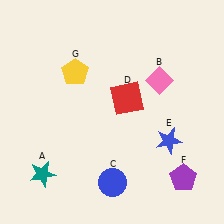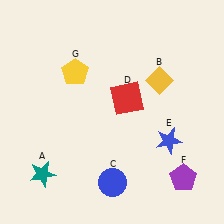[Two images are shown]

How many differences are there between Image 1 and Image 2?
There is 1 difference between the two images.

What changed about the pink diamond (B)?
In Image 1, B is pink. In Image 2, it changed to yellow.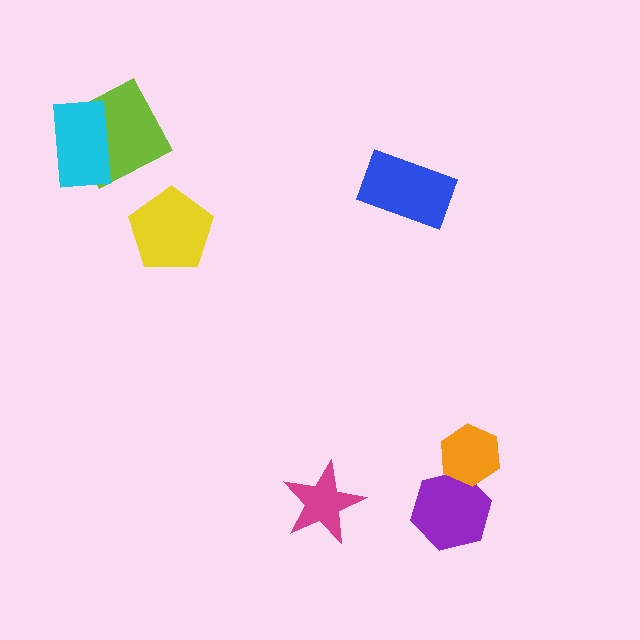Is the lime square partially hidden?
Yes, it is partially covered by another shape.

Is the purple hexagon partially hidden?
Yes, it is partially covered by another shape.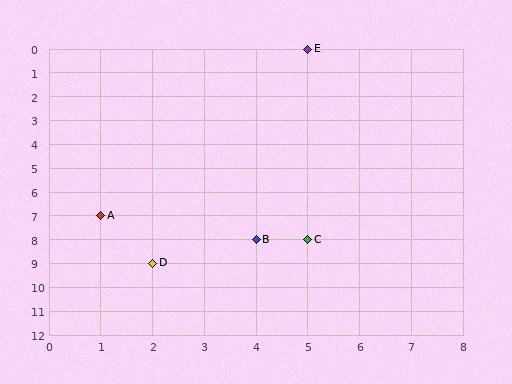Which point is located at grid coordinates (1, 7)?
Point A is at (1, 7).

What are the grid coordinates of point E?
Point E is at grid coordinates (5, 0).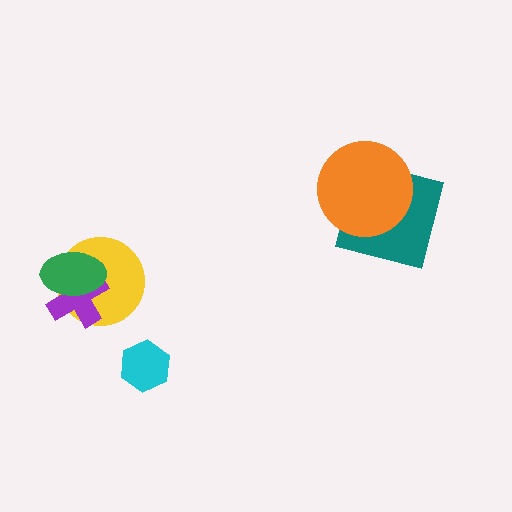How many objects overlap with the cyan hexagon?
0 objects overlap with the cyan hexagon.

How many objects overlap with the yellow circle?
2 objects overlap with the yellow circle.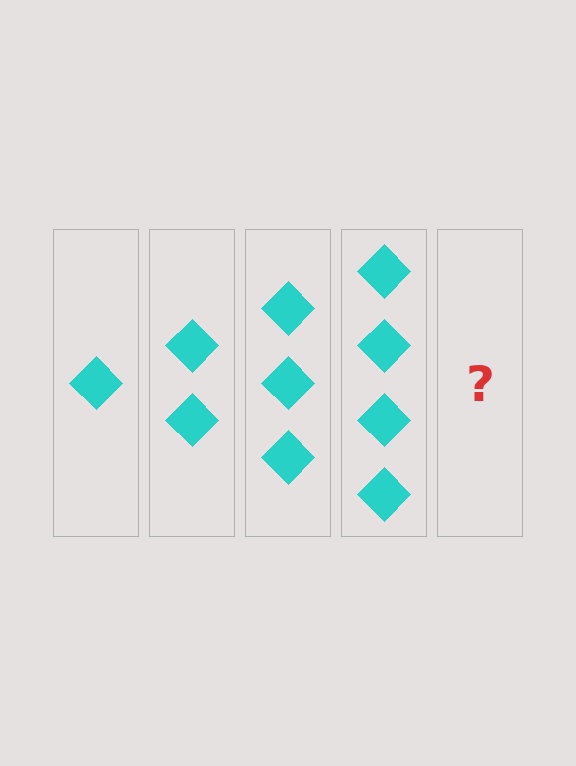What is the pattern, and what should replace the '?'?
The pattern is that each step adds one more diamond. The '?' should be 5 diamonds.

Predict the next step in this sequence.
The next step is 5 diamonds.